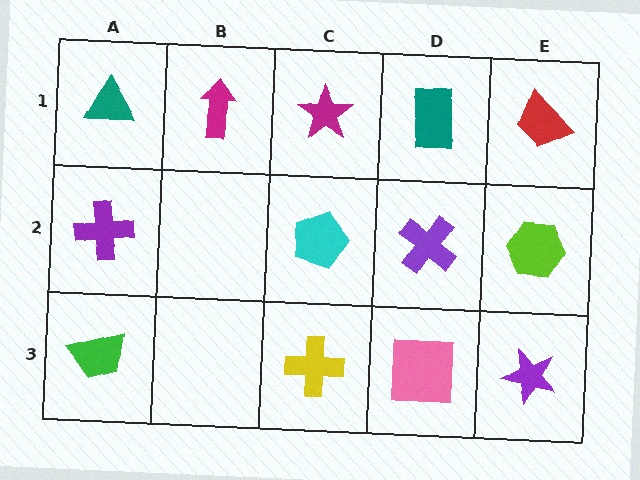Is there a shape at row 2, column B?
No, that cell is empty.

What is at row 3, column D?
A pink square.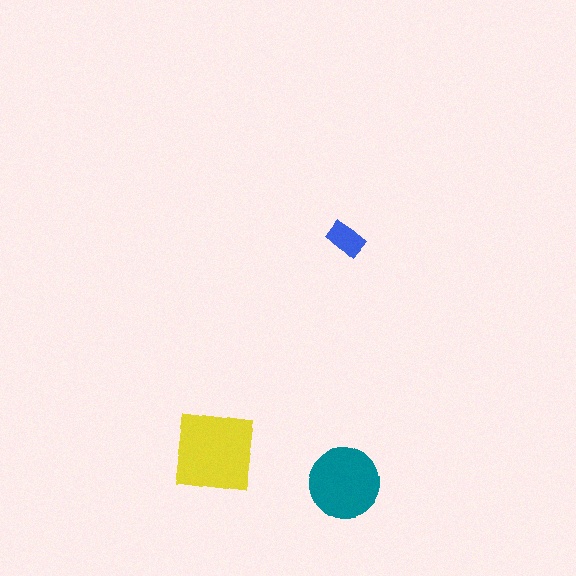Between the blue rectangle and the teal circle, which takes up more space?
The teal circle.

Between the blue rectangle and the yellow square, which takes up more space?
The yellow square.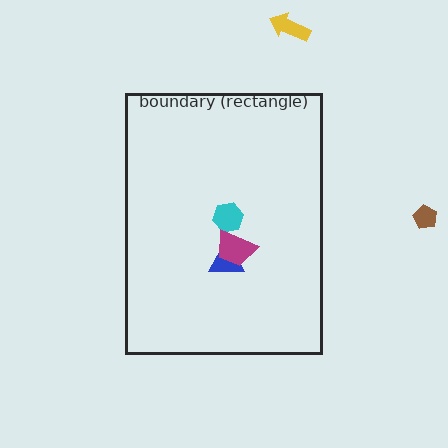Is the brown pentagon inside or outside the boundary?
Outside.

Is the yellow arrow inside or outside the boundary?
Outside.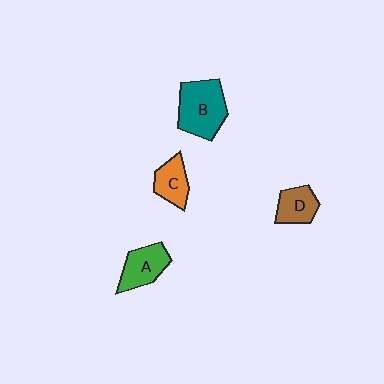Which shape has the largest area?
Shape B (teal).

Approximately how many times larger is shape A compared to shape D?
Approximately 1.2 times.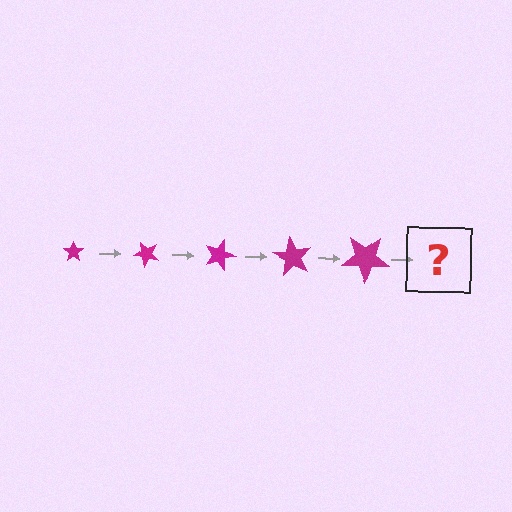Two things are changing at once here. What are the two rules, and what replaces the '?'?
The two rules are that the star grows larger each step and it rotates 45 degrees each step. The '?' should be a star, larger than the previous one and rotated 225 degrees from the start.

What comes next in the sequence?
The next element should be a star, larger than the previous one and rotated 225 degrees from the start.